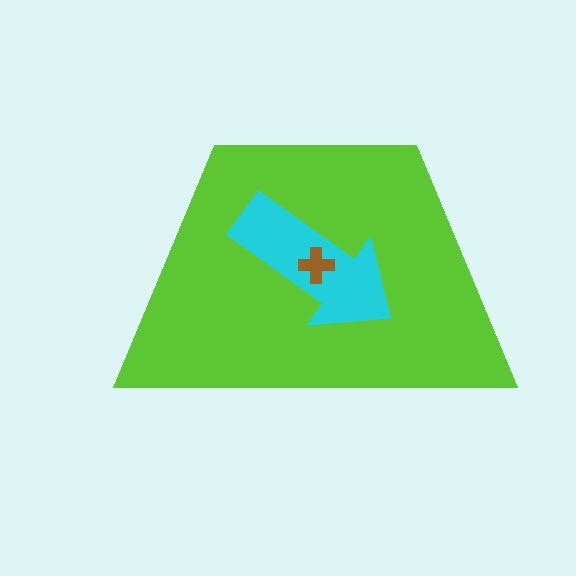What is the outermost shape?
The lime trapezoid.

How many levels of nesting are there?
3.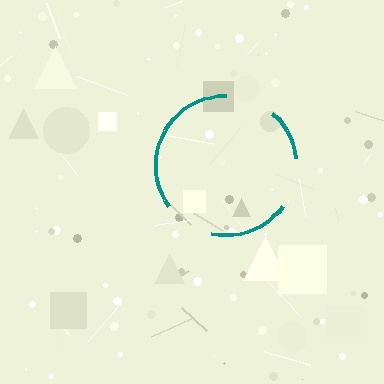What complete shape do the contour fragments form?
The contour fragments form a circle.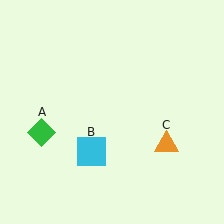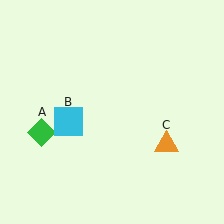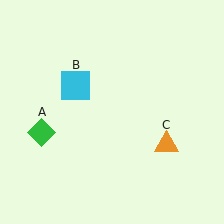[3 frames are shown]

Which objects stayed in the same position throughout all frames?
Green diamond (object A) and orange triangle (object C) remained stationary.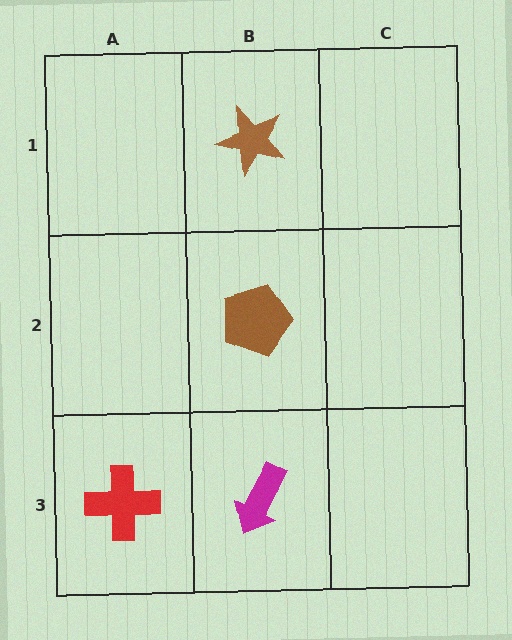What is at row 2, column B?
A brown pentagon.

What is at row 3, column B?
A magenta arrow.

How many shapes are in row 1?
1 shape.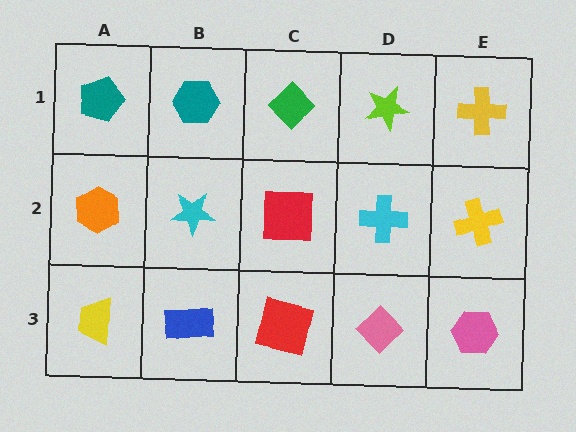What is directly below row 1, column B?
A cyan star.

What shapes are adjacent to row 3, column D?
A cyan cross (row 2, column D), a red square (row 3, column C), a pink hexagon (row 3, column E).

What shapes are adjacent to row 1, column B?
A cyan star (row 2, column B), a teal pentagon (row 1, column A), a green diamond (row 1, column C).